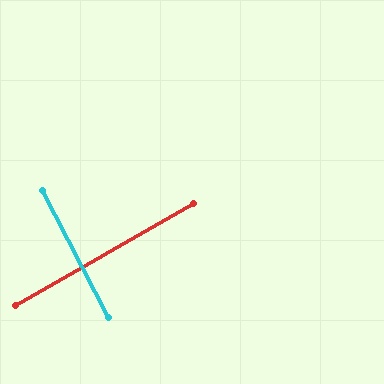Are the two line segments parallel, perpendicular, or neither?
Perpendicular — they meet at approximately 88°.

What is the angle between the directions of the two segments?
Approximately 88 degrees.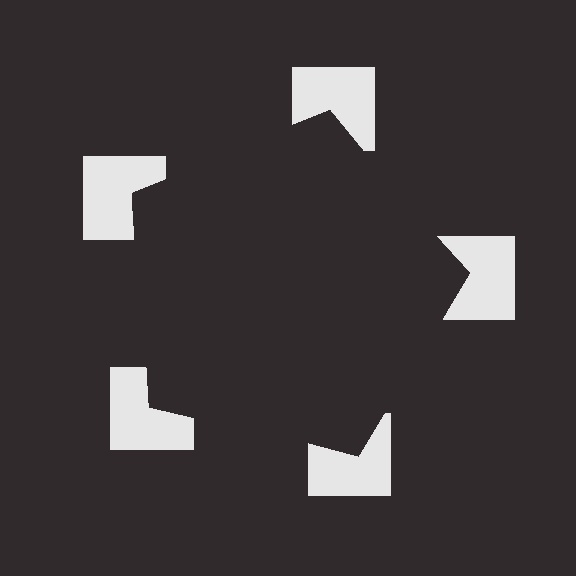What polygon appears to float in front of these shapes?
An illusory pentagon — its edges are inferred from the aligned wedge cuts in the notched squares, not physically drawn.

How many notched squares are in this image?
There are 5 — one at each vertex of the illusory pentagon.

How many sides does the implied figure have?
5 sides.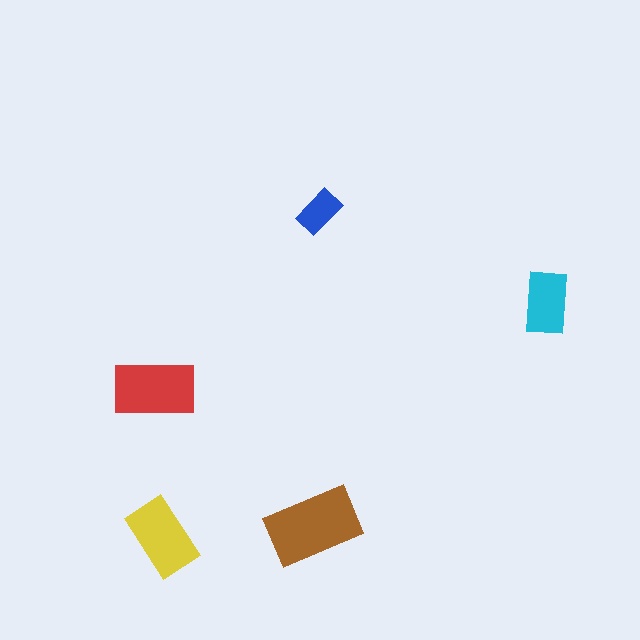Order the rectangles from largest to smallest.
the brown one, the red one, the yellow one, the cyan one, the blue one.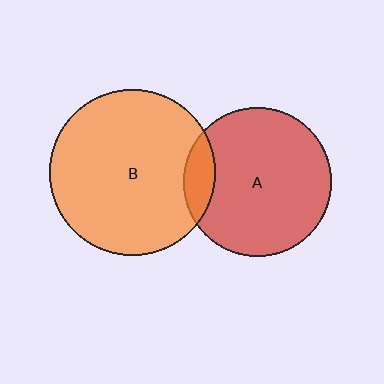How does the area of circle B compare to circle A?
Approximately 1.2 times.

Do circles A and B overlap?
Yes.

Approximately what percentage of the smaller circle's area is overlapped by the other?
Approximately 10%.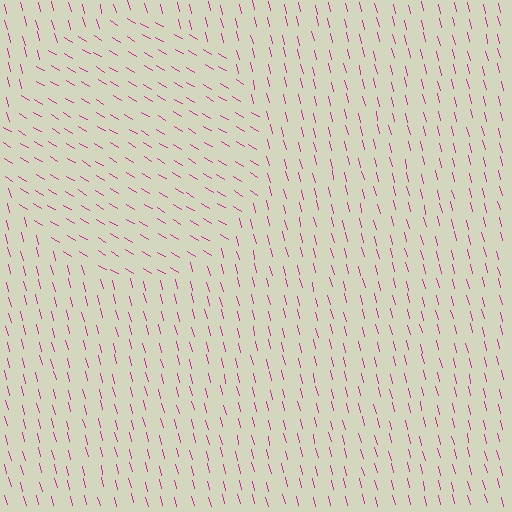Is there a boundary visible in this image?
Yes, there is a texture boundary formed by a change in line orientation.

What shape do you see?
I see a circle.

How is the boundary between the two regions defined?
The boundary is defined purely by a change in line orientation (approximately 45 degrees difference). All lines are the same color and thickness.